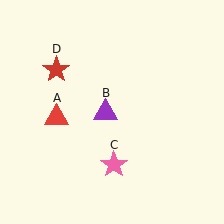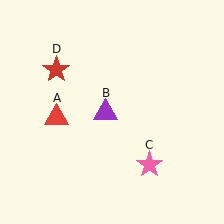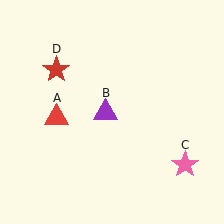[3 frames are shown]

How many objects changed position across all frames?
1 object changed position: pink star (object C).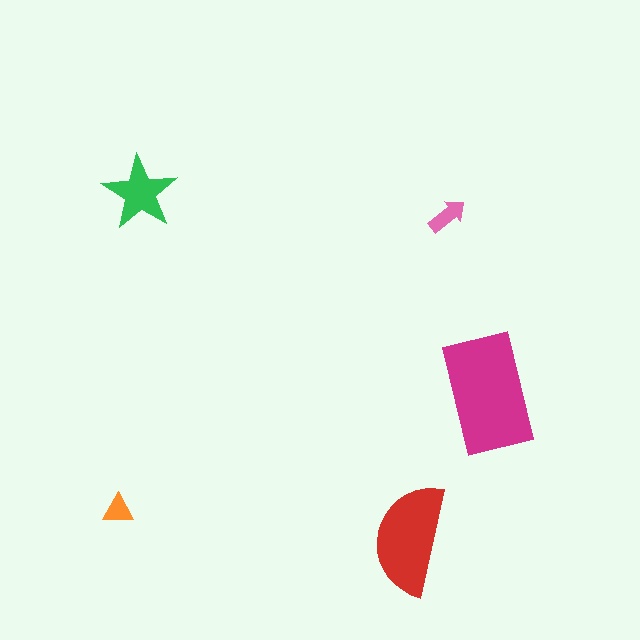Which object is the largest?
The magenta rectangle.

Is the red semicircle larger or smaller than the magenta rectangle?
Smaller.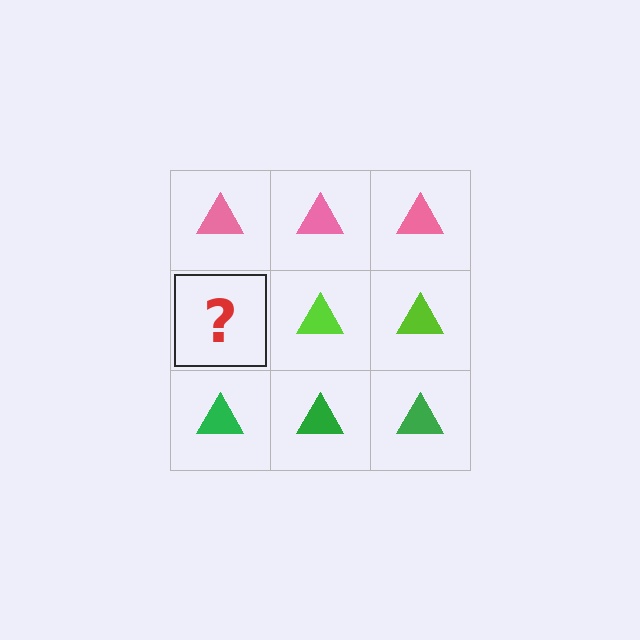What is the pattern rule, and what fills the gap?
The rule is that each row has a consistent color. The gap should be filled with a lime triangle.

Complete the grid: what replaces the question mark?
The question mark should be replaced with a lime triangle.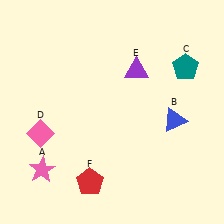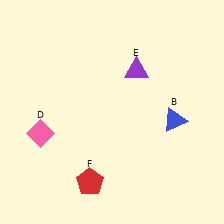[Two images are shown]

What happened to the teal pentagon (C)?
The teal pentagon (C) was removed in Image 2. It was in the top-right area of Image 1.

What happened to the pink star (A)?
The pink star (A) was removed in Image 2. It was in the bottom-left area of Image 1.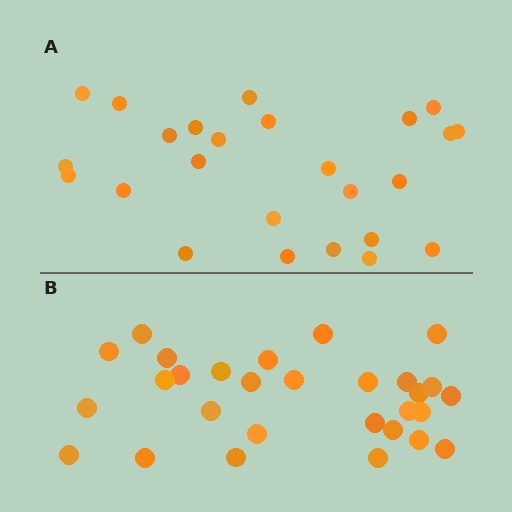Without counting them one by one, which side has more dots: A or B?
Region B (the bottom region) has more dots.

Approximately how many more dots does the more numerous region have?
Region B has about 4 more dots than region A.